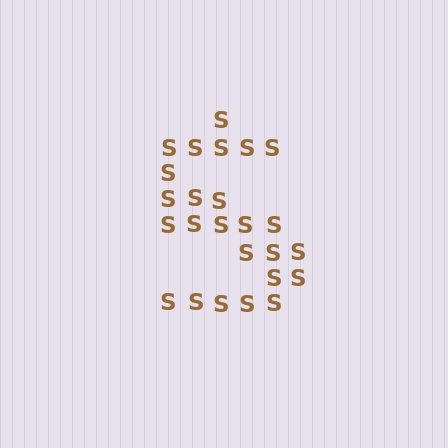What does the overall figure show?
The overall figure shows the letter S.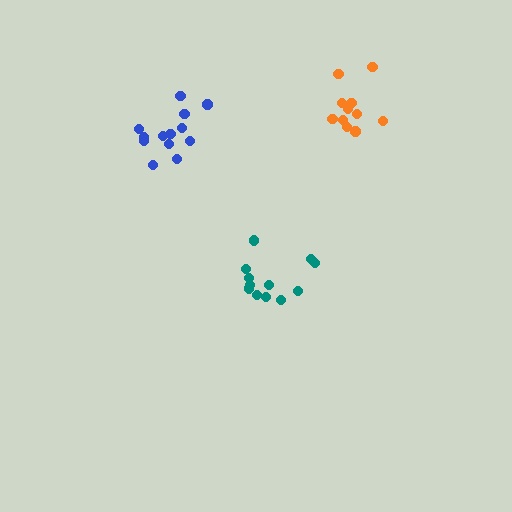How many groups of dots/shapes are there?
There are 3 groups.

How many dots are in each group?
Group 1: 11 dots, Group 2: 12 dots, Group 3: 13 dots (36 total).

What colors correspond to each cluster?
The clusters are colored: orange, teal, blue.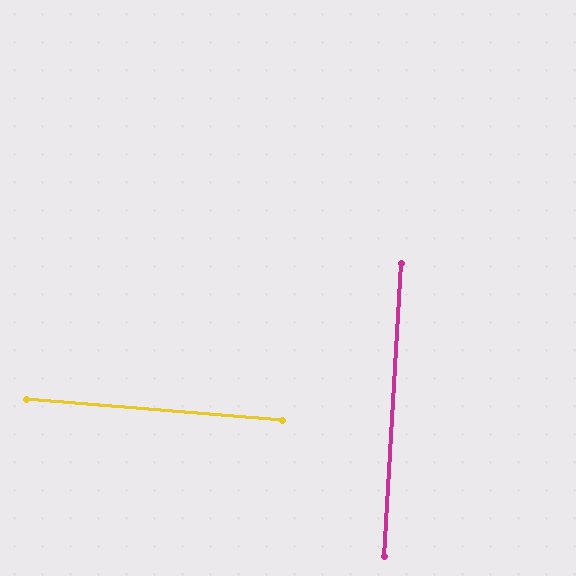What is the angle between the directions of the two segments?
Approximately 89 degrees.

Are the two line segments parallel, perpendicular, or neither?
Perpendicular — they meet at approximately 89°.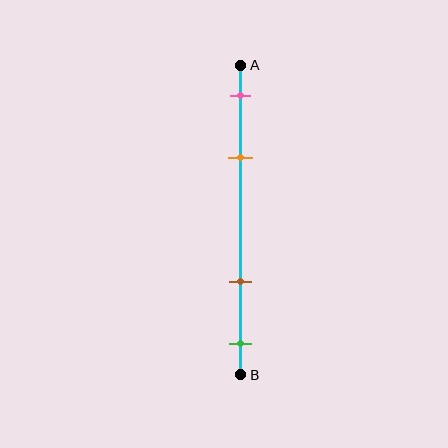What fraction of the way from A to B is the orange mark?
The orange mark is approximately 30% (0.3) of the way from A to B.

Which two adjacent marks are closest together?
The pink and orange marks are the closest adjacent pair.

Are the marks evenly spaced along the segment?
No, the marks are not evenly spaced.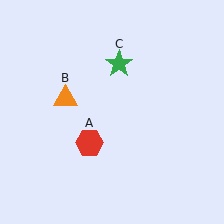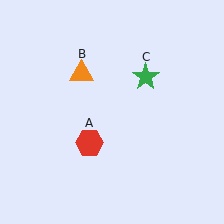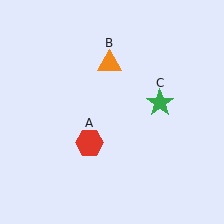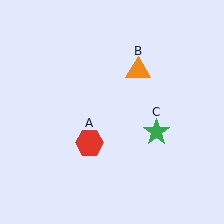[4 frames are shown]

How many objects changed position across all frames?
2 objects changed position: orange triangle (object B), green star (object C).